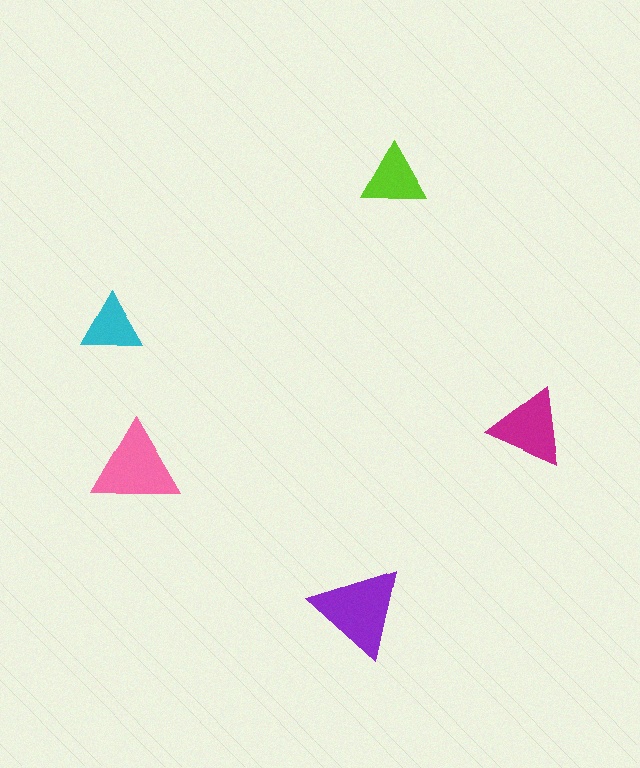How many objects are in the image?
There are 5 objects in the image.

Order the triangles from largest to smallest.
the purple one, the pink one, the magenta one, the lime one, the cyan one.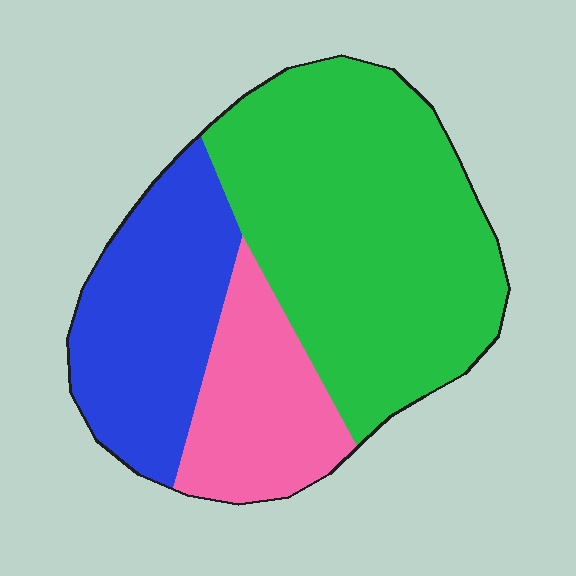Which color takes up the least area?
Pink, at roughly 20%.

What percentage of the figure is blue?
Blue covers around 25% of the figure.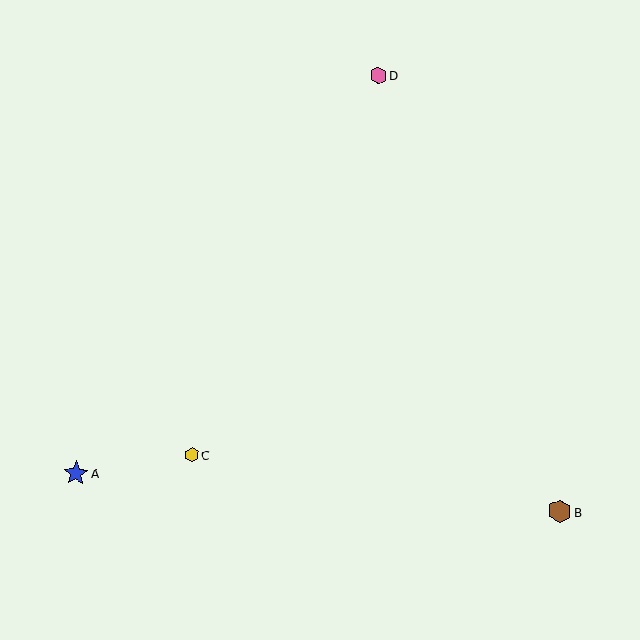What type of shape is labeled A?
Shape A is a blue star.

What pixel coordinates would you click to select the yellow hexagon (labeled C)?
Click at (192, 454) to select the yellow hexagon C.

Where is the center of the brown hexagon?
The center of the brown hexagon is at (559, 511).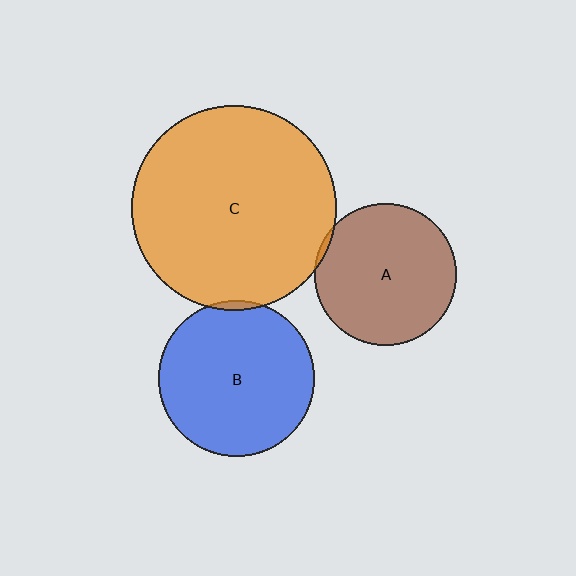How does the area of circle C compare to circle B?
Approximately 1.7 times.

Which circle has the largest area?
Circle C (orange).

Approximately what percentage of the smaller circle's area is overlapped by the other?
Approximately 5%.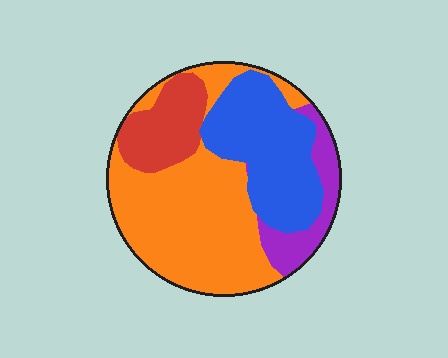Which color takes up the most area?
Orange, at roughly 50%.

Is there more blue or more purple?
Blue.